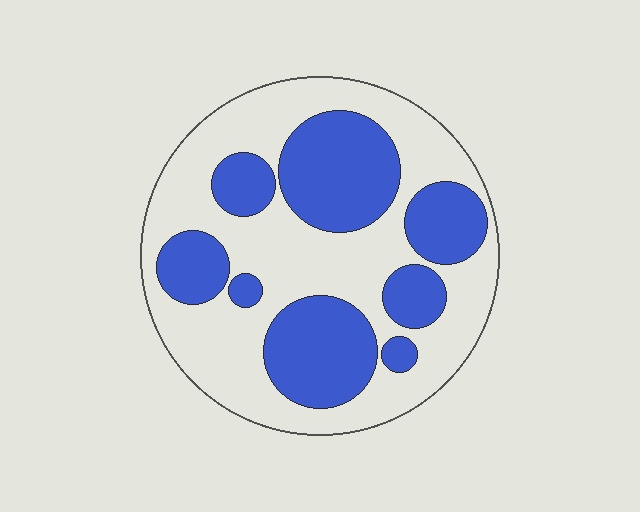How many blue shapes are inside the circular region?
8.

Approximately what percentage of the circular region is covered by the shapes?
Approximately 40%.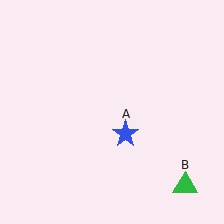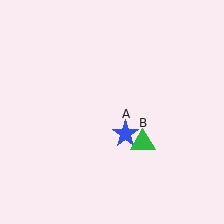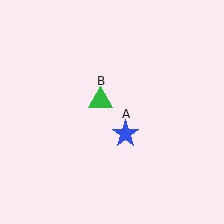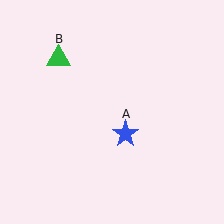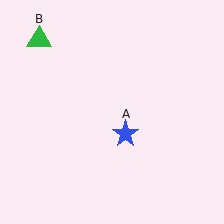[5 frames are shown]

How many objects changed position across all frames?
1 object changed position: green triangle (object B).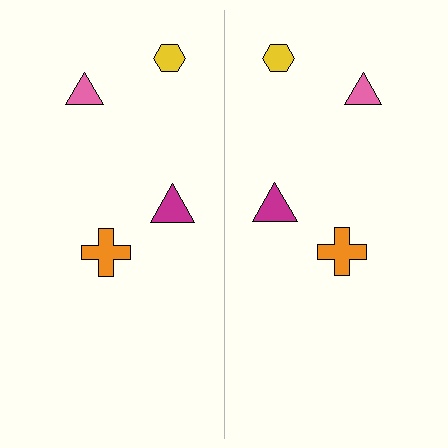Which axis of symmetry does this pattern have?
The pattern has a vertical axis of symmetry running through the center of the image.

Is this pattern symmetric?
Yes, this pattern has bilateral (reflection) symmetry.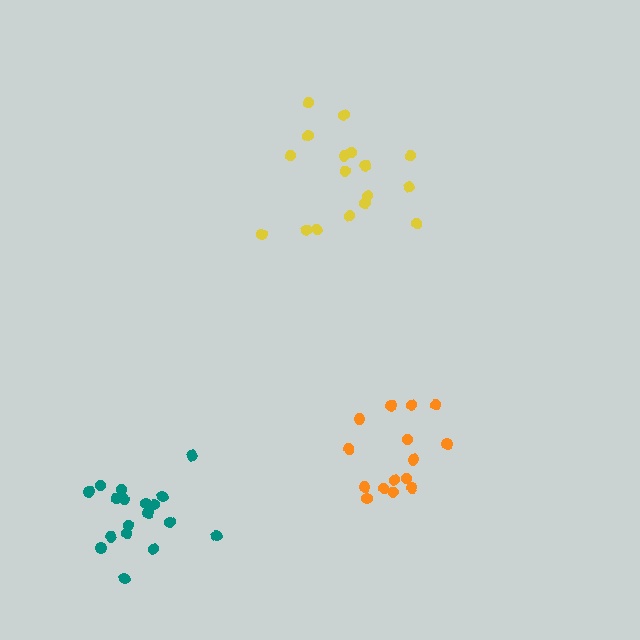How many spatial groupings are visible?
There are 3 spatial groupings.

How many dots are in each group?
Group 1: 18 dots, Group 2: 15 dots, Group 3: 18 dots (51 total).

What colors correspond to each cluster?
The clusters are colored: yellow, orange, teal.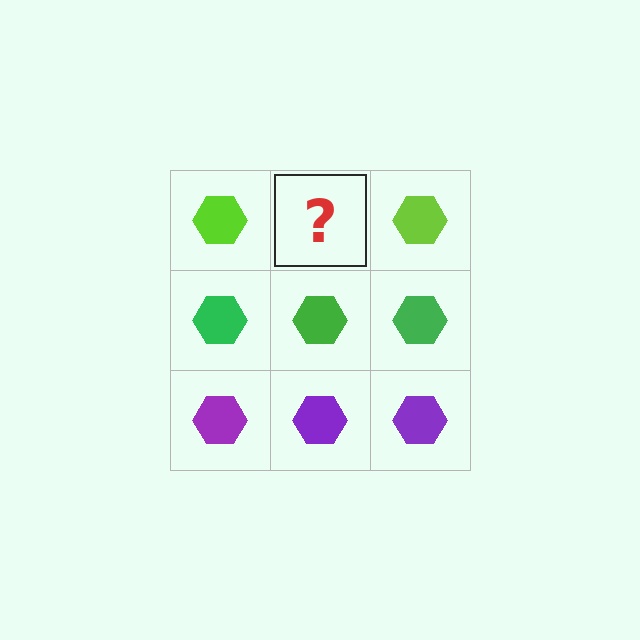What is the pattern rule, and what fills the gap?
The rule is that each row has a consistent color. The gap should be filled with a lime hexagon.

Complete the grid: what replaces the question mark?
The question mark should be replaced with a lime hexagon.